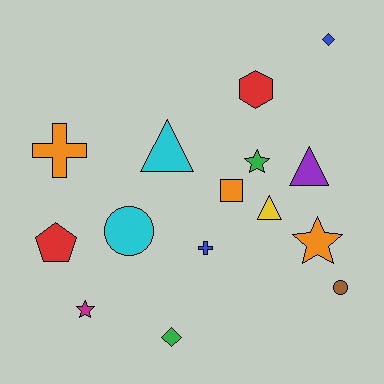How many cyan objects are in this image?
There are 2 cyan objects.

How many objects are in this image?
There are 15 objects.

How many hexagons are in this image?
There is 1 hexagon.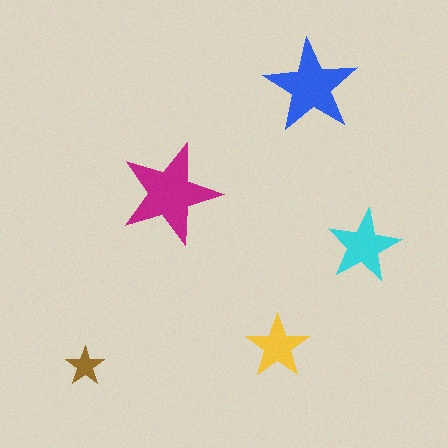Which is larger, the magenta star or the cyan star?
The magenta one.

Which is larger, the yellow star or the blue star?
The blue one.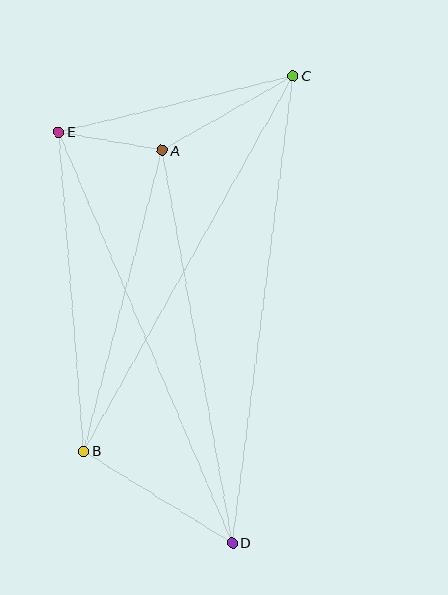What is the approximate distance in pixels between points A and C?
The distance between A and C is approximately 151 pixels.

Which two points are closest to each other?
Points A and E are closest to each other.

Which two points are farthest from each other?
Points C and D are farthest from each other.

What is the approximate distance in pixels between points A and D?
The distance between A and D is approximately 398 pixels.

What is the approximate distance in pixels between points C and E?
The distance between C and E is approximately 241 pixels.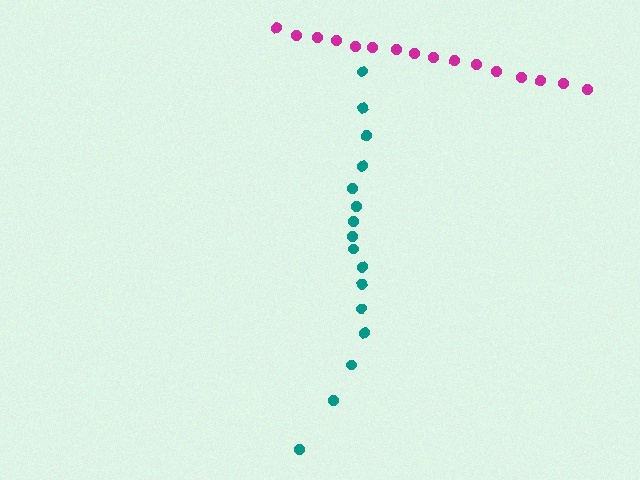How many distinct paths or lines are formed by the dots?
There are 2 distinct paths.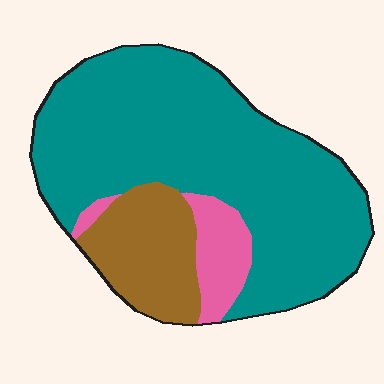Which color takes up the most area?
Teal, at roughly 70%.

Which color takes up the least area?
Pink, at roughly 10%.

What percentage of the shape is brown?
Brown takes up about one sixth (1/6) of the shape.